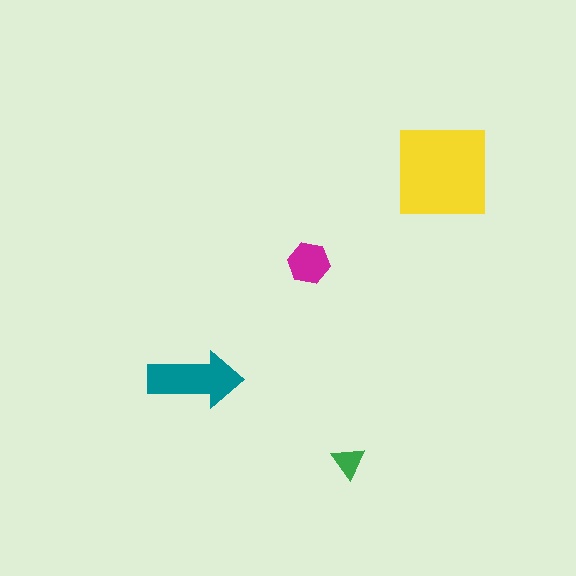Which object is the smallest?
The green triangle.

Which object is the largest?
The yellow square.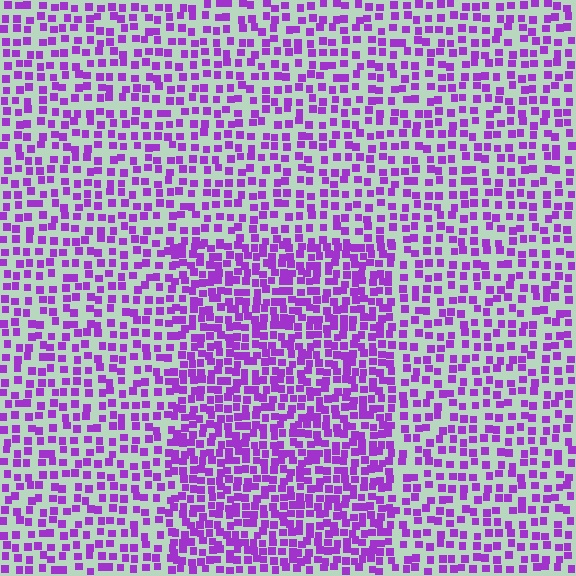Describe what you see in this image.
The image contains small purple elements arranged at two different densities. A rectangle-shaped region is visible where the elements are more densely packed than the surrounding area.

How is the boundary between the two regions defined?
The boundary is defined by a change in element density (approximately 1.7x ratio). All elements are the same color, size, and shape.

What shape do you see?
I see a rectangle.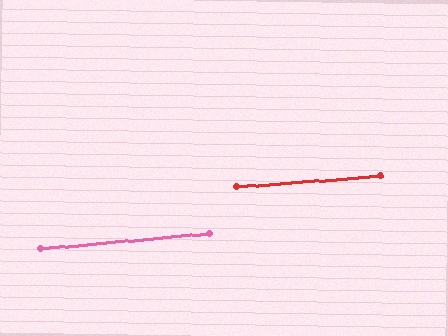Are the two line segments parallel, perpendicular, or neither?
Parallel — their directions differ by only 0.8°.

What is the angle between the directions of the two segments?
Approximately 1 degree.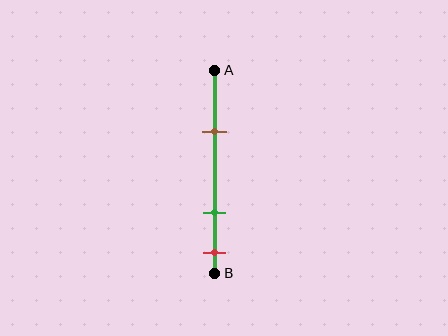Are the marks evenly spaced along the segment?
No, the marks are not evenly spaced.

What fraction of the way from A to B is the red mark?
The red mark is approximately 90% (0.9) of the way from A to B.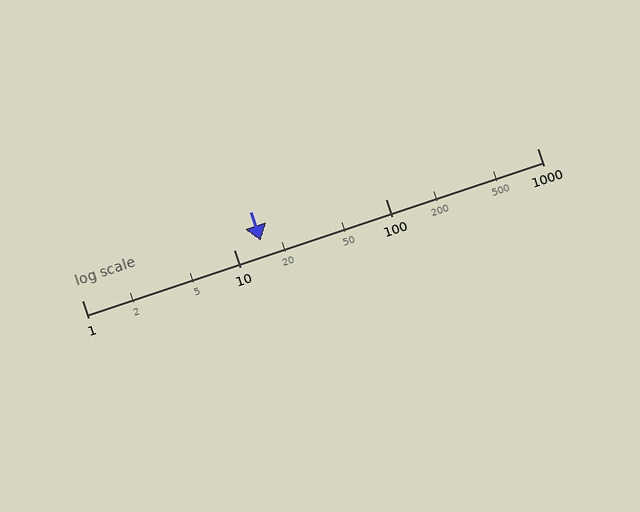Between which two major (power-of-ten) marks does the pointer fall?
The pointer is between 10 and 100.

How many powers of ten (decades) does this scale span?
The scale spans 3 decades, from 1 to 1000.